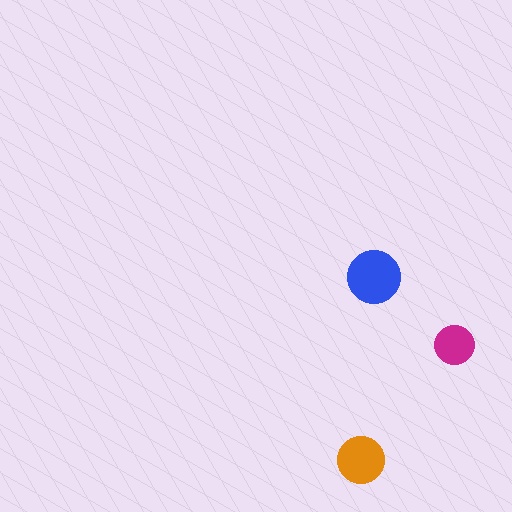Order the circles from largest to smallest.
the blue one, the orange one, the magenta one.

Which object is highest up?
The blue circle is topmost.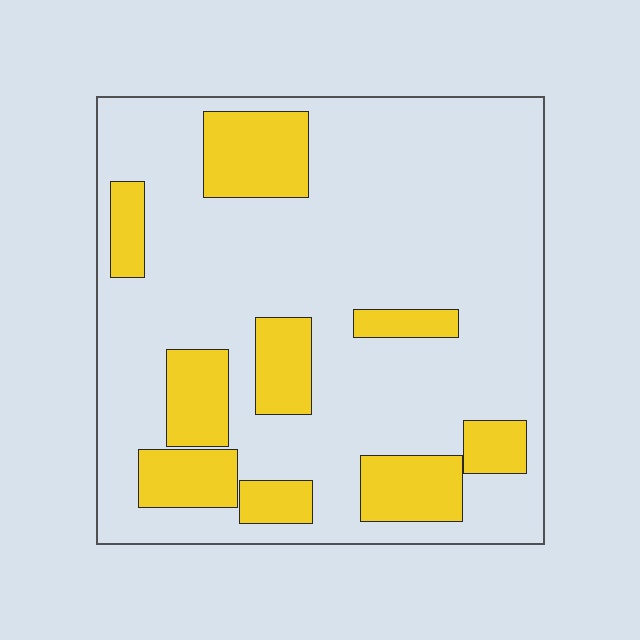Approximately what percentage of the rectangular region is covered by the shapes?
Approximately 25%.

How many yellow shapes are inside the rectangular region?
9.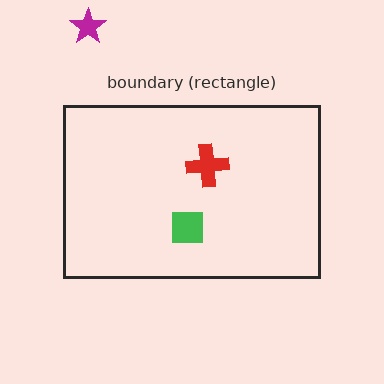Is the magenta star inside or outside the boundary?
Outside.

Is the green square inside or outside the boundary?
Inside.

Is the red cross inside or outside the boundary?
Inside.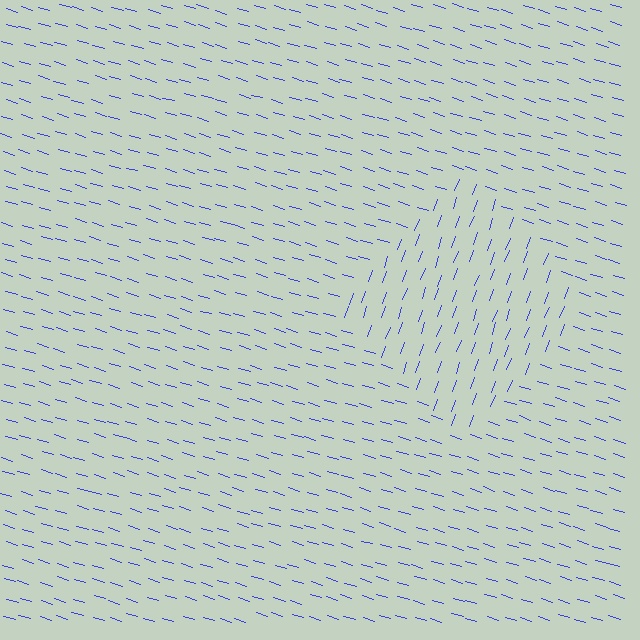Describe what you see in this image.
The image is filled with small blue line segments. A diamond region in the image has lines oriented differently from the surrounding lines, creating a visible texture boundary.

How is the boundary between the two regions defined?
The boundary is defined purely by a change in line orientation (approximately 87 degrees difference). All lines are the same color and thickness.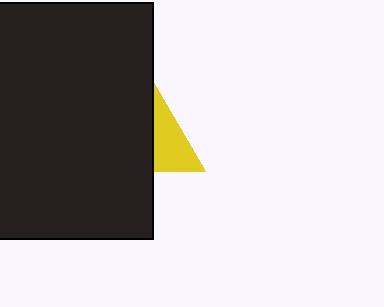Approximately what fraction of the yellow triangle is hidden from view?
Roughly 70% of the yellow triangle is hidden behind the black rectangle.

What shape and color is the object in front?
The object in front is a black rectangle.